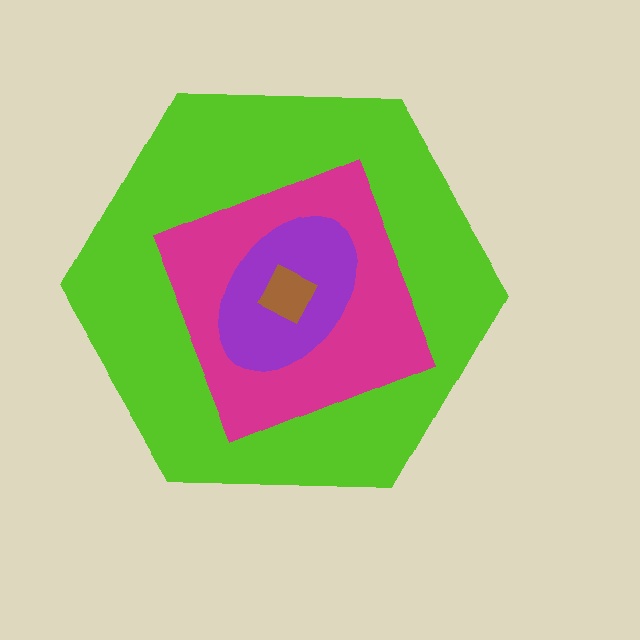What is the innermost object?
The brown square.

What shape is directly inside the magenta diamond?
The purple ellipse.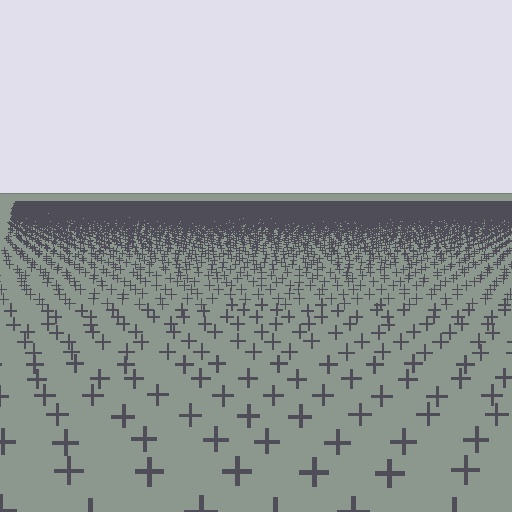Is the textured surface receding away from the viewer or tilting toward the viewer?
The surface is receding away from the viewer. Texture elements get smaller and denser toward the top.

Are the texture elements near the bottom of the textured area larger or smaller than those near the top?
Larger. Near the bottom, elements are closer to the viewer and appear at a bigger on-screen size.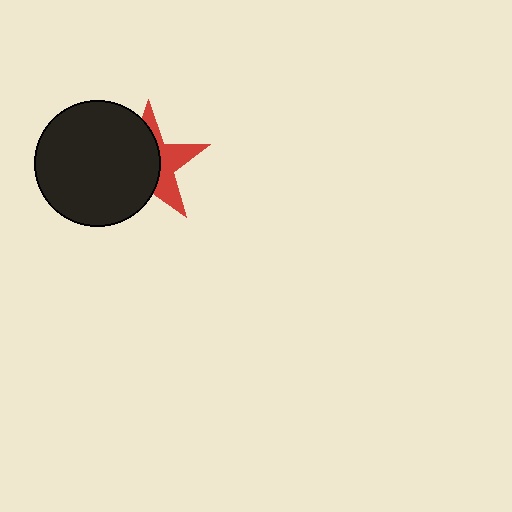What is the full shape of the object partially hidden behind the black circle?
The partially hidden object is a red star.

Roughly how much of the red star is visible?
A small part of it is visible (roughly 40%).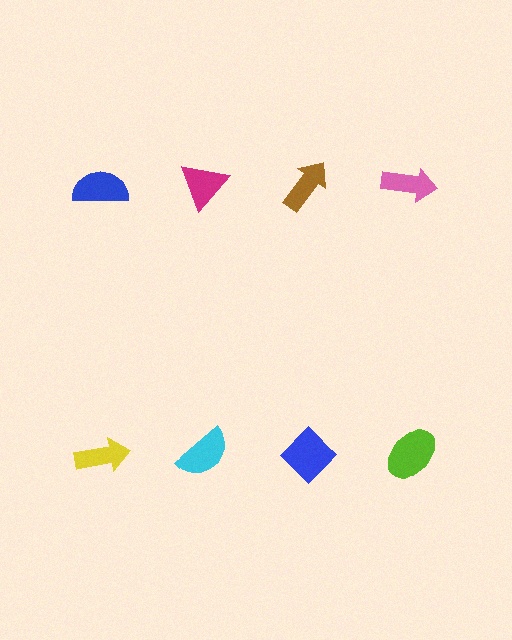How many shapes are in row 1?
4 shapes.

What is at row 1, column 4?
A pink arrow.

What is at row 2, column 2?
A cyan semicircle.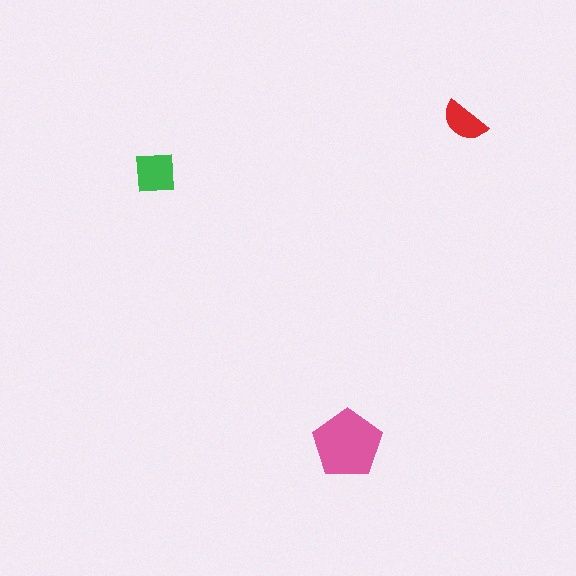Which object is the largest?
The pink pentagon.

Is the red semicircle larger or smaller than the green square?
Smaller.